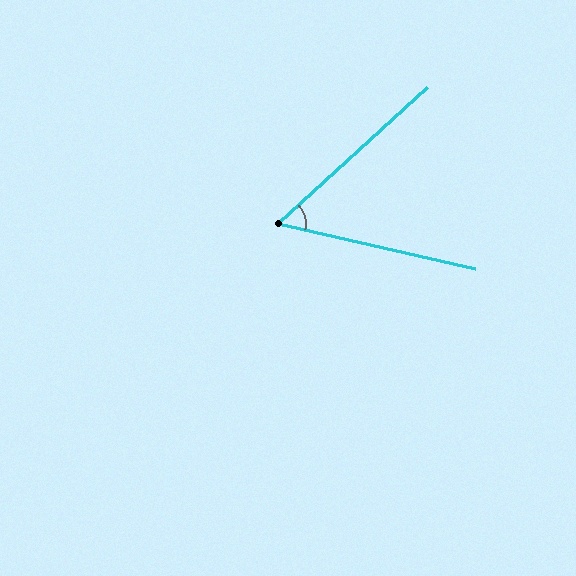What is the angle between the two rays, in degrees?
Approximately 55 degrees.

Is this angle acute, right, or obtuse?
It is acute.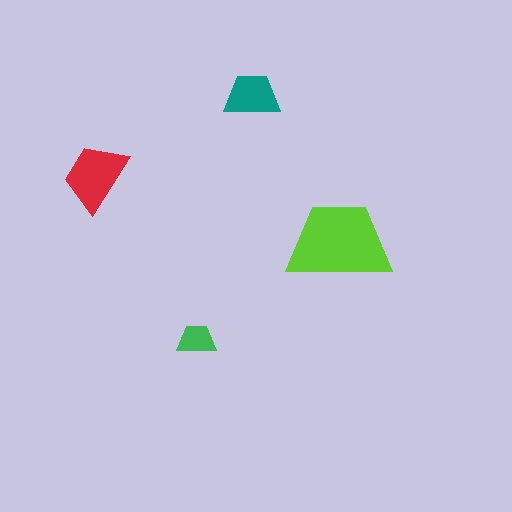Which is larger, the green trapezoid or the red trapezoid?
The red one.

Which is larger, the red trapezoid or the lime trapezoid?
The lime one.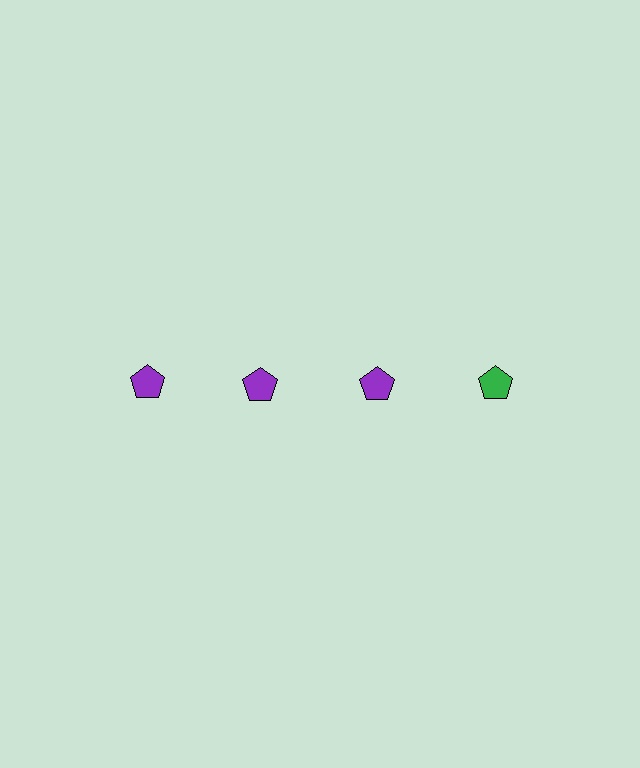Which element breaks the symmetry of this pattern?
The green pentagon in the top row, second from right column breaks the symmetry. All other shapes are purple pentagons.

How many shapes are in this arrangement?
There are 4 shapes arranged in a grid pattern.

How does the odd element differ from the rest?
It has a different color: green instead of purple.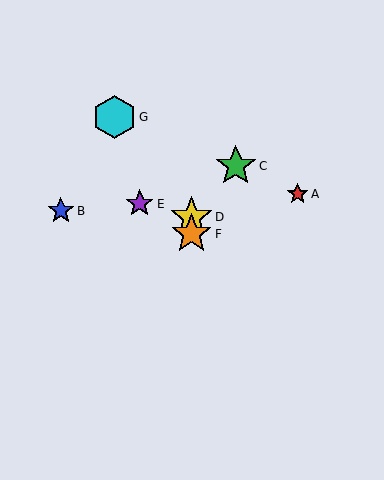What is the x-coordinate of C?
Object C is at x≈236.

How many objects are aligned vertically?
2 objects (D, F) are aligned vertically.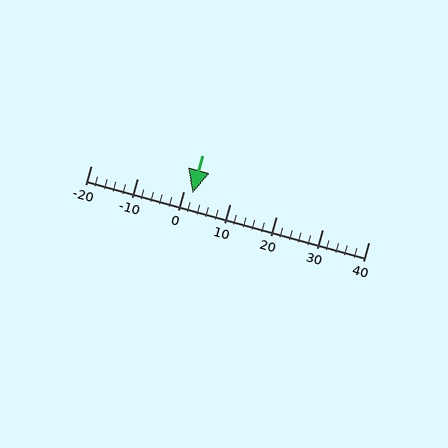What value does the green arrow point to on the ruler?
The green arrow points to approximately 2.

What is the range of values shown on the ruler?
The ruler shows values from -20 to 40.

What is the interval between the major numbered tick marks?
The major tick marks are spaced 10 units apart.